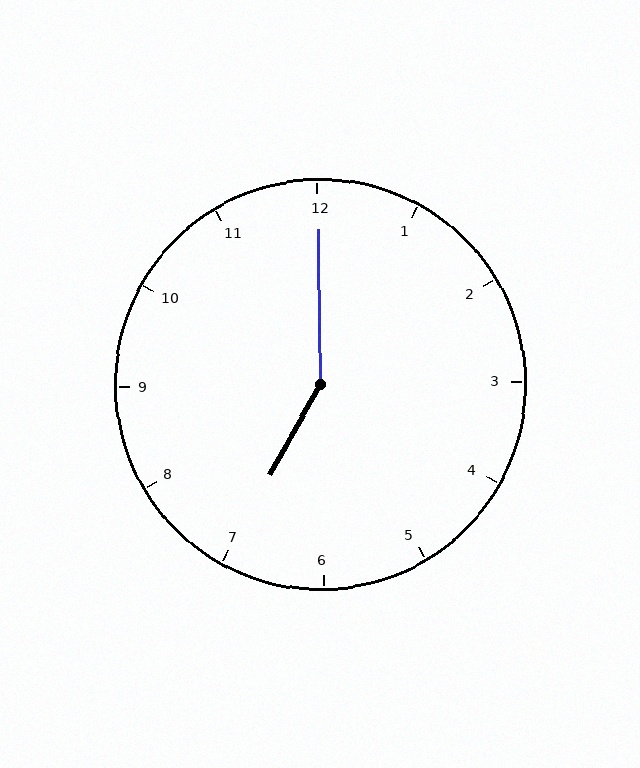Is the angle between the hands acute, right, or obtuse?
It is obtuse.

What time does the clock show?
7:00.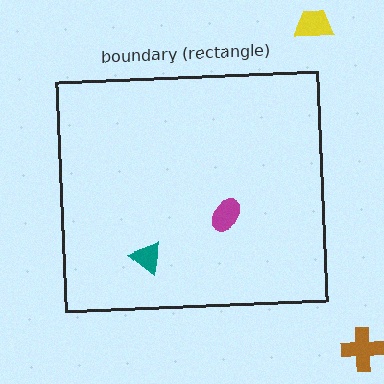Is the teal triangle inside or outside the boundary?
Inside.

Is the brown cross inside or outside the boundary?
Outside.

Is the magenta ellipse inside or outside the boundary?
Inside.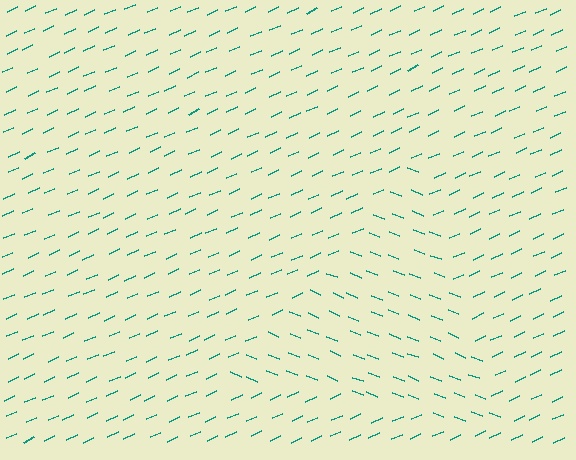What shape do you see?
I see a triangle.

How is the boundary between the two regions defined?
The boundary is defined purely by a change in line orientation (approximately 45 degrees difference). All lines are the same color and thickness.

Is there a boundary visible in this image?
Yes, there is a texture boundary formed by a change in line orientation.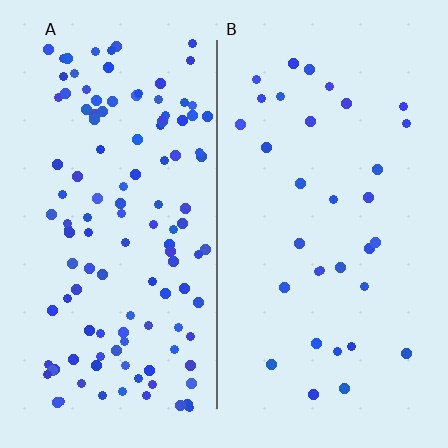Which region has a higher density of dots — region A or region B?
A (the left).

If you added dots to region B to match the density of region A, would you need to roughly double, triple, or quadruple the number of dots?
Approximately quadruple.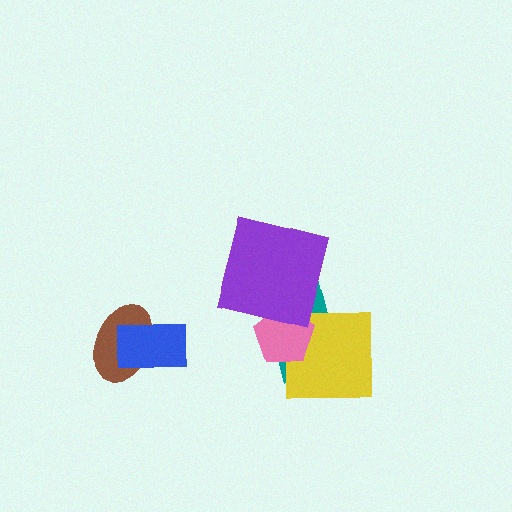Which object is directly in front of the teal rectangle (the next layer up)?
The yellow square is directly in front of the teal rectangle.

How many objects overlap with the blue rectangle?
1 object overlaps with the blue rectangle.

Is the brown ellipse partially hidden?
Yes, it is partially covered by another shape.